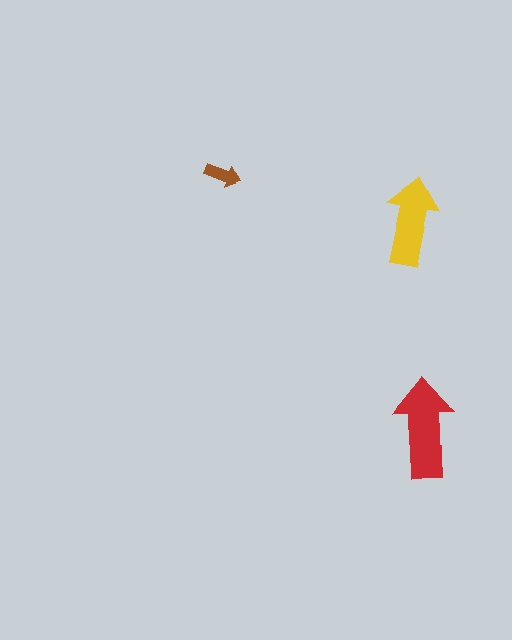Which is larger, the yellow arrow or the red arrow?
The red one.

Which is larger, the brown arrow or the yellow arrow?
The yellow one.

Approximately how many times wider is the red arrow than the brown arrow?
About 2.5 times wider.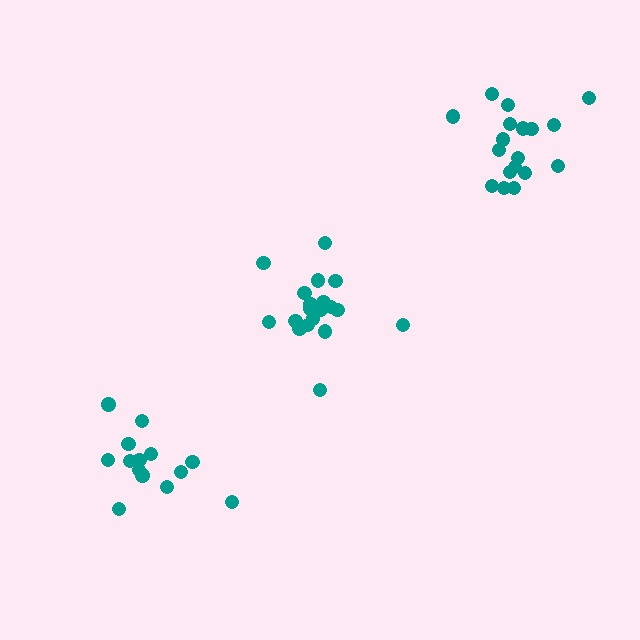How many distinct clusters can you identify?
There are 3 distinct clusters.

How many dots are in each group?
Group 1: 18 dots, Group 2: 19 dots, Group 3: 14 dots (51 total).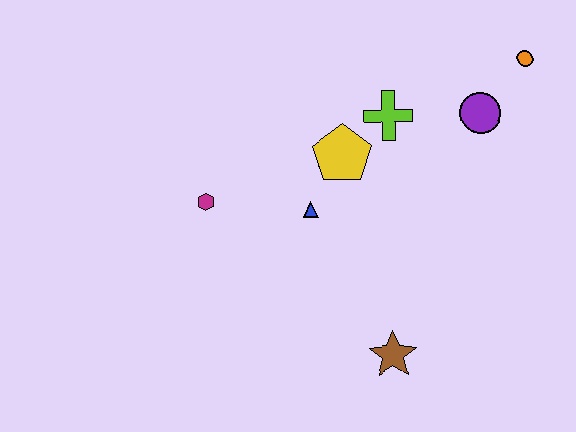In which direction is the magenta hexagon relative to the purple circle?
The magenta hexagon is to the left of the purple circle.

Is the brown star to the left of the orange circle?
Yes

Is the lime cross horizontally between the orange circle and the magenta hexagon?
Yes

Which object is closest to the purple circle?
The orange circle is closest to the purple circle.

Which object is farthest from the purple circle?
The magenta hexagon is farthest from the purple circle.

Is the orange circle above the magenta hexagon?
Yes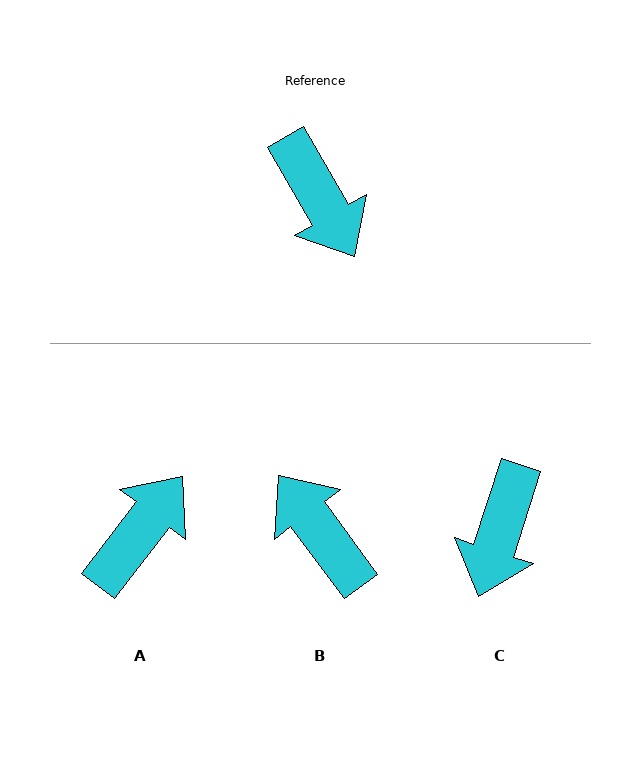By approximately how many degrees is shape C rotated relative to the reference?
Approximately 48 degrees clockwise.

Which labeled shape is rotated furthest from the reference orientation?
B, about 173 degrees away.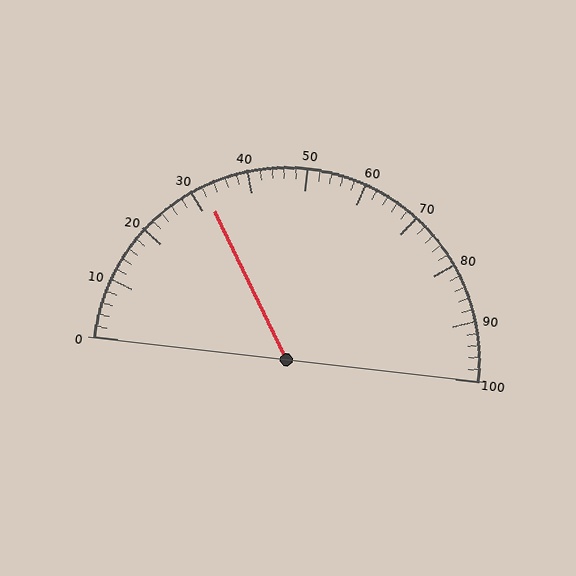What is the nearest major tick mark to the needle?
The nearest major tick mark is 30.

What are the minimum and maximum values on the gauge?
The gauge ranges from 0 to 100.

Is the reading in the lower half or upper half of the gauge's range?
The reading is in the lower half of the range (0 to 100).